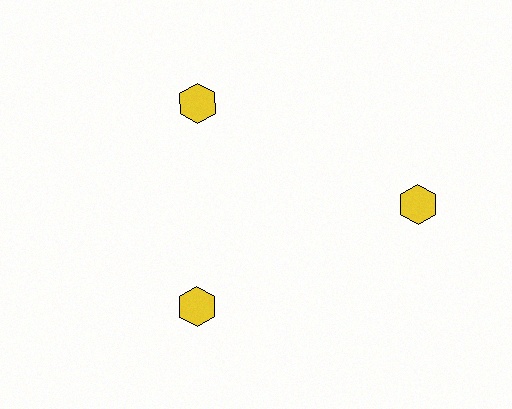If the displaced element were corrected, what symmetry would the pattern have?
It would have 3-fold rotational symmetry — the pattern would map onto itself every 120 degrees.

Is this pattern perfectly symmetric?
No. The 3 yellow hexagons are arranged in a ring, but one element near the 3 o'clock position is pushed outward from the center, breaking the 3-fold rotational symmetry.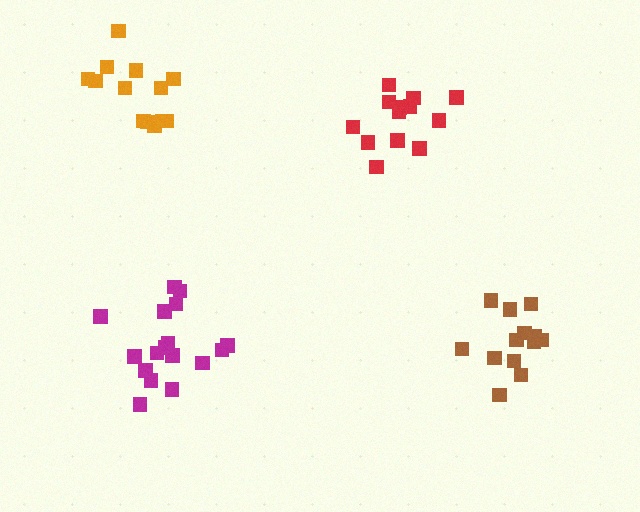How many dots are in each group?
Group 1: 13 dots, Group 2: 13 dots, Group 3: 17 dots, Group 4: 13 dots (56 total).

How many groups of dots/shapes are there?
There are 4 groups.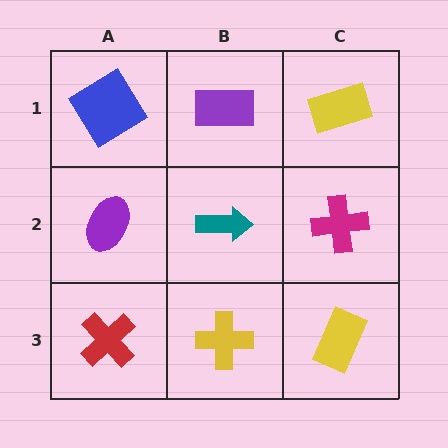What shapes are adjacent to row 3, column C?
A magenta cross (row 2, column C), a yellow cross (row 3, column B).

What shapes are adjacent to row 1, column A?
A purple ellipse (row 2, column A), a purple rectangle (row 1, column B).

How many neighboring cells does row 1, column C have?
2.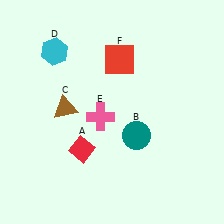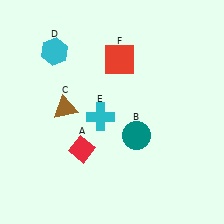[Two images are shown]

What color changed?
The cross (E) changed from pink in Image 1 to cyan in Image 2.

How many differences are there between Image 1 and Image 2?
There is 1 difference between the two images.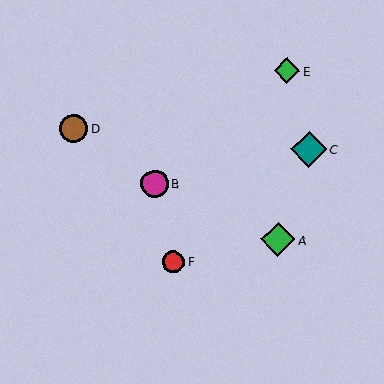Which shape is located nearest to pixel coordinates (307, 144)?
The teal diamond (labeled C) at (309, 149) is nearest to that location.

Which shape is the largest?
The teal diamond (labeled C) is the largest.